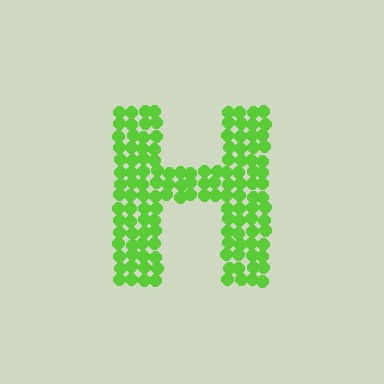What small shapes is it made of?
It is made of small circles.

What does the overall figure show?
The overall figure shows the letter H.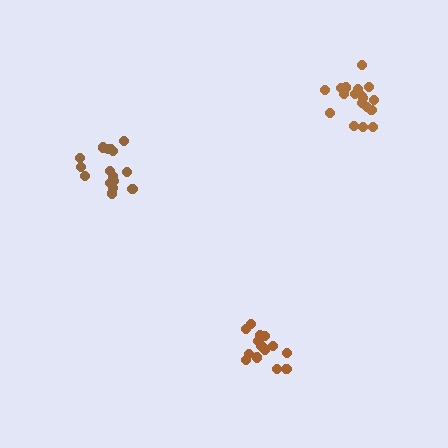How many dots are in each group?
Group 1: 17 dots, Group 2: 15 dots, Group 3: 18 dots (50 total).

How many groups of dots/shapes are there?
There are 3 groups.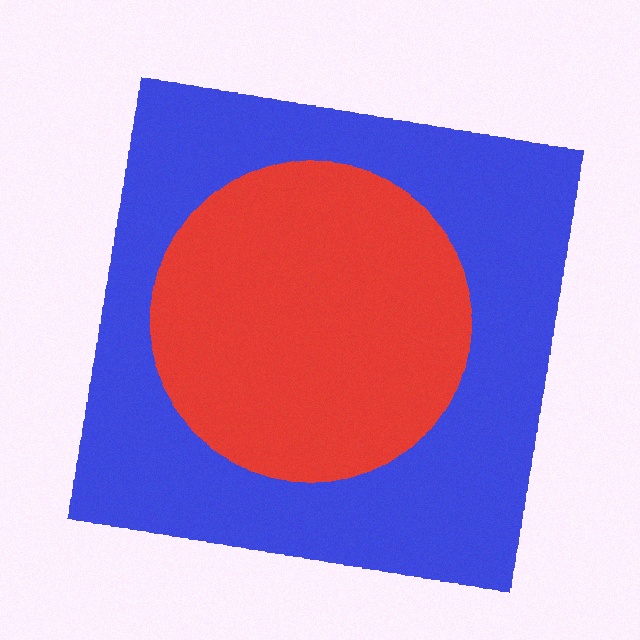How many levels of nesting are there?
2.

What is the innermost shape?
The red circle.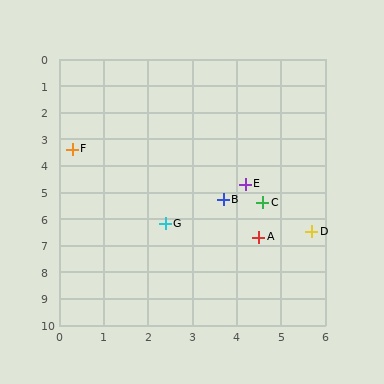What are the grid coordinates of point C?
Point C is at approximately (4.6, 5.4).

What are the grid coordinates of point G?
Point G is at approximately (2.4, 6.2).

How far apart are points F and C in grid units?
Points F and C are about 4.7 grid units apart.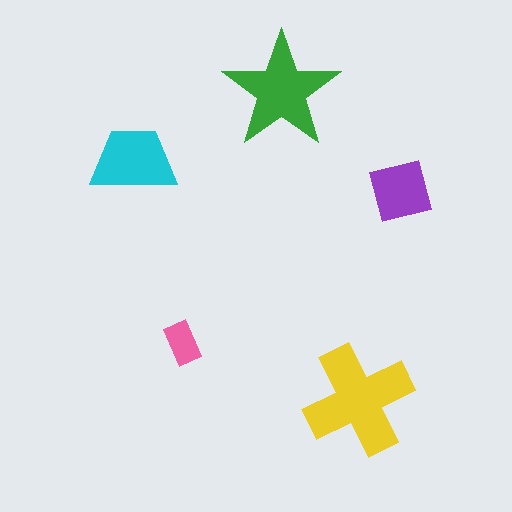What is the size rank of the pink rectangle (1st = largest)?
5th.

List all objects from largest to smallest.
The yellow cross, the green star, the cyan trapezoid, the purple square, the pink rectangle.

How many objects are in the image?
There are 5 objects in the image.